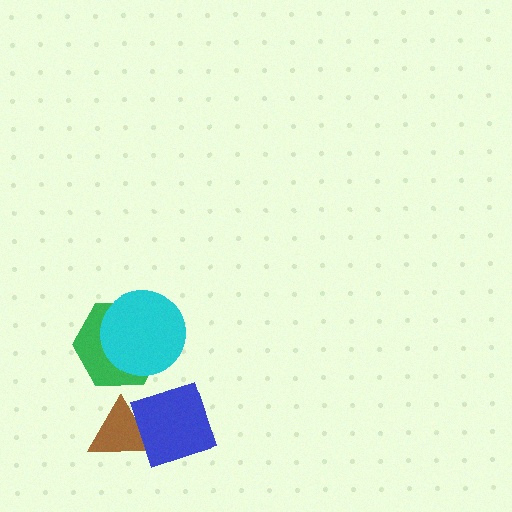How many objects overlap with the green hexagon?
1 object overlaps with the green hexagon.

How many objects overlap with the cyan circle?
1 object overlaps with the cyan circle.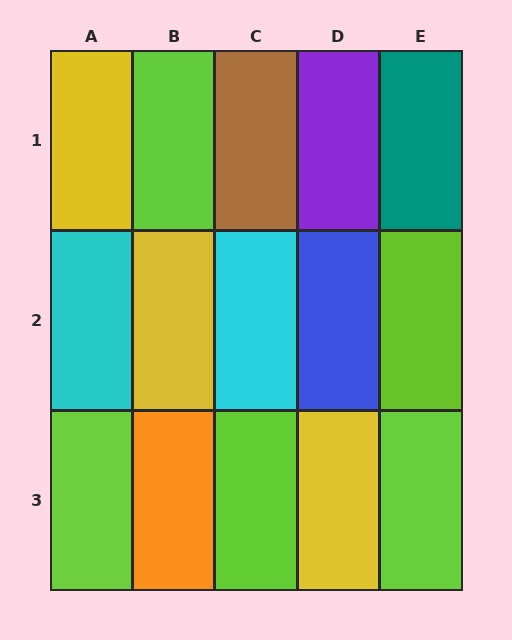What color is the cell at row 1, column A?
Yellow.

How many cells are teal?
1 cell is teal.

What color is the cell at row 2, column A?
Cyan.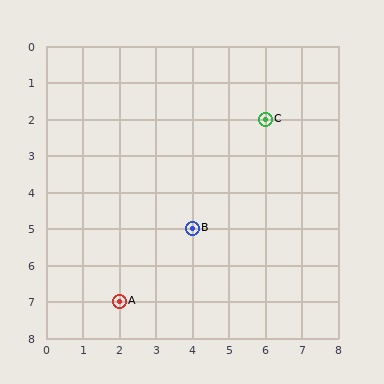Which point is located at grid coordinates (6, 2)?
Point C is at (6, 2).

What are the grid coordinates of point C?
Point C is at grid coordinates (6, 2).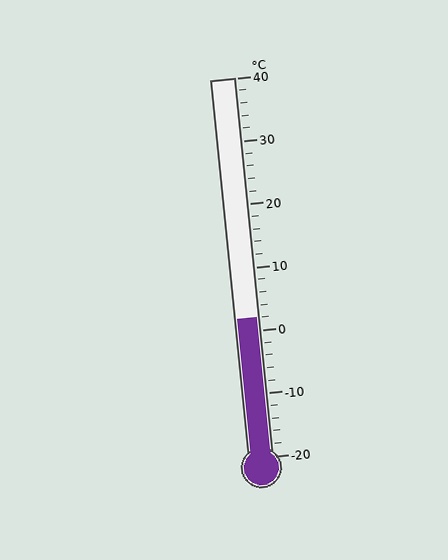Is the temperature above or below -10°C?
The temperature is above -10°C.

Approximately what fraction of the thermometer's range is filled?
The thermometer is filled to approximately 35% of its range.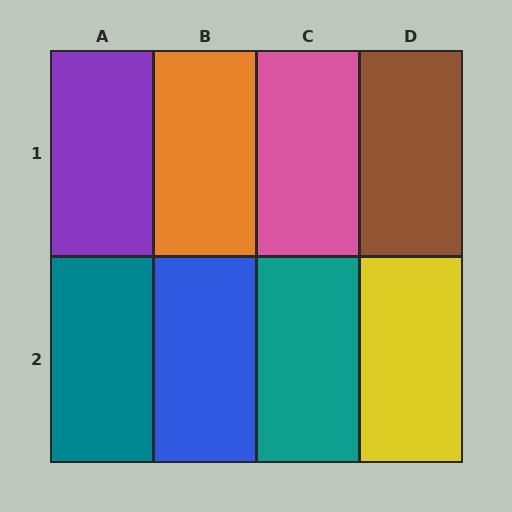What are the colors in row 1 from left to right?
Purple, orange, pink, brown.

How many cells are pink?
1 cell is pink.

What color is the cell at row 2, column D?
Yellow.